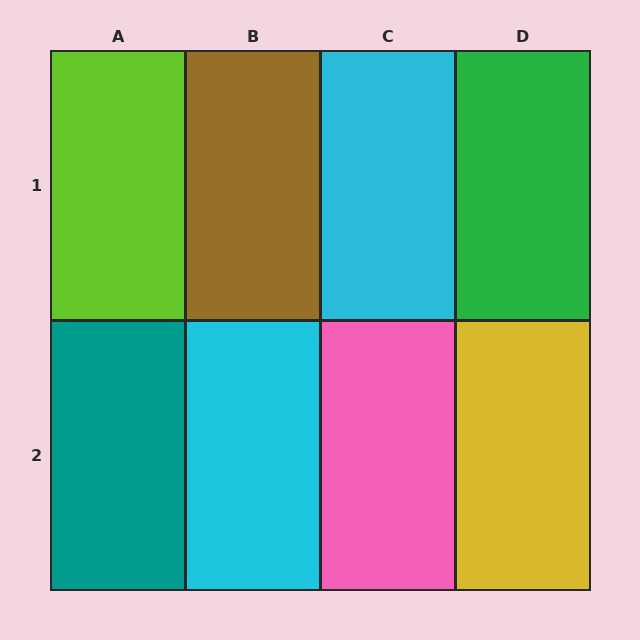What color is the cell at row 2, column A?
Teal.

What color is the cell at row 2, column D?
Yellow.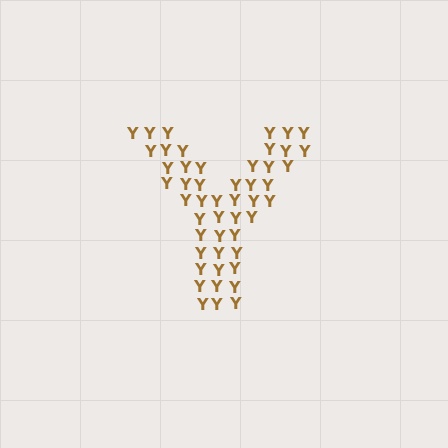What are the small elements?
The small elements are letter Y's.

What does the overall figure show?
The overall figure shows the letter Y.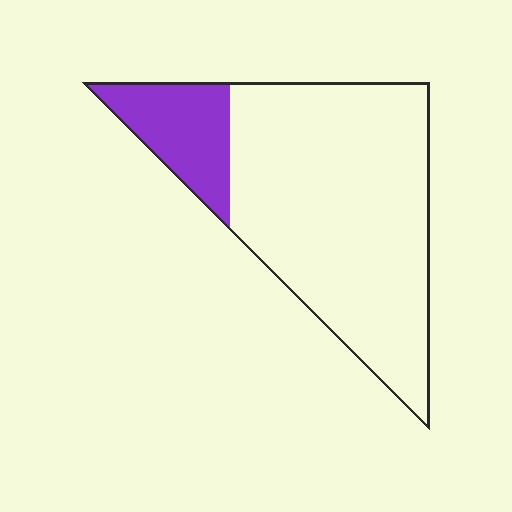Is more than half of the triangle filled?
No.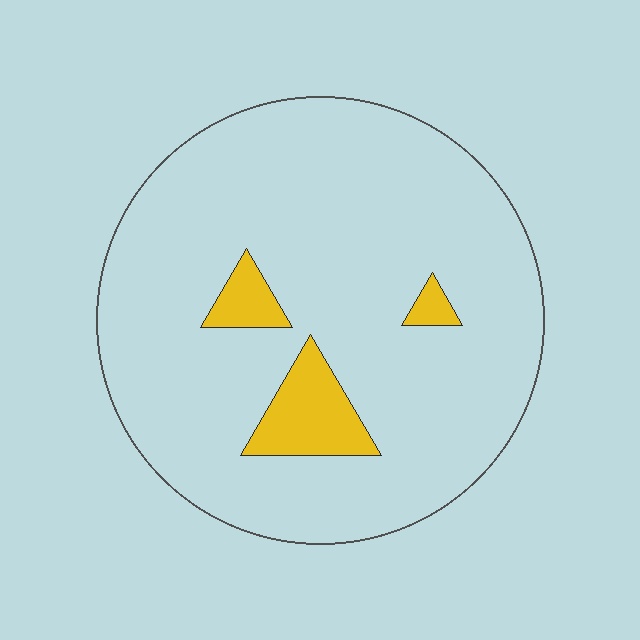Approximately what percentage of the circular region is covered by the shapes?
Approximately 10%.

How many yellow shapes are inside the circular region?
3.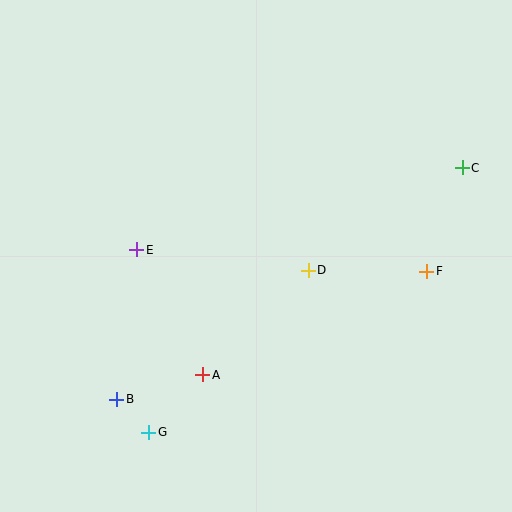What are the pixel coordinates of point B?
Point B is at (117, 399).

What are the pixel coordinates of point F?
Point F is at (427, 271).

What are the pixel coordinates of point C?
Point C is at (462, 168).